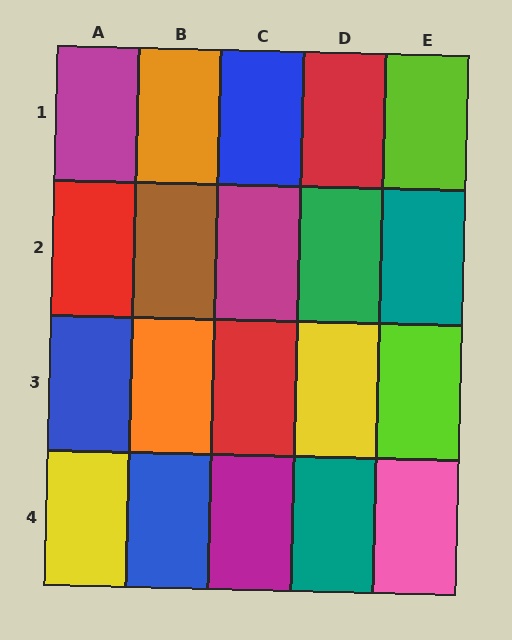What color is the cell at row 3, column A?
Blue.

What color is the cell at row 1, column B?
Orange.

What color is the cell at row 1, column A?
Magenta.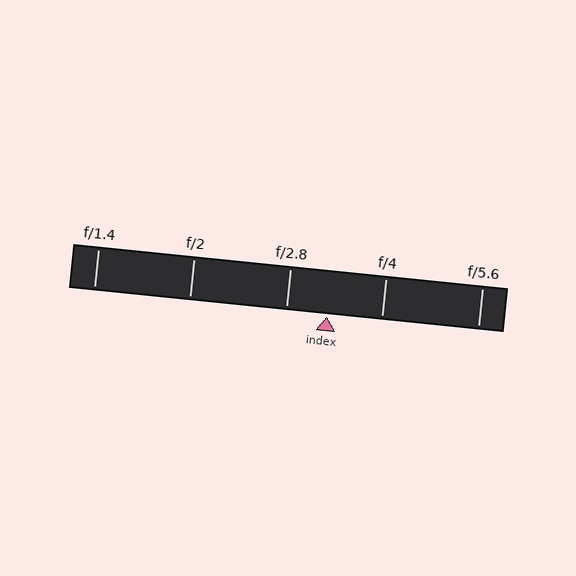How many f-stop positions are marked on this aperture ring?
There are 5 f-stop positions marked.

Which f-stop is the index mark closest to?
The index mark is closest to f/2.8.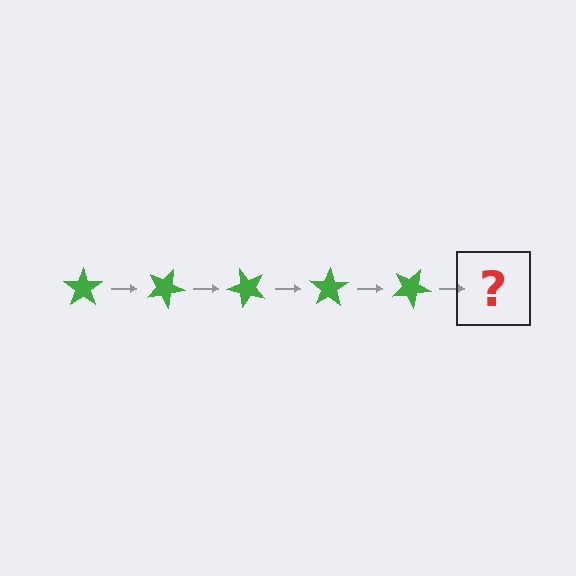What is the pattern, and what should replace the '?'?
The pattern is that the star rotates 25 degrees each step. The '?' should be a green star rotated 125 degrees.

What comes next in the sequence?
The next element should be a green star rotated 125 degrees.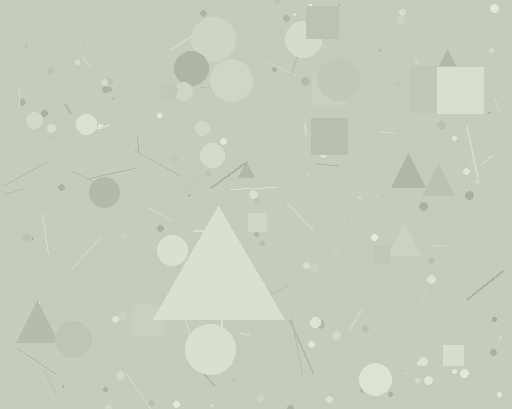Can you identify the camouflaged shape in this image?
The camouflaged shape is a triangle.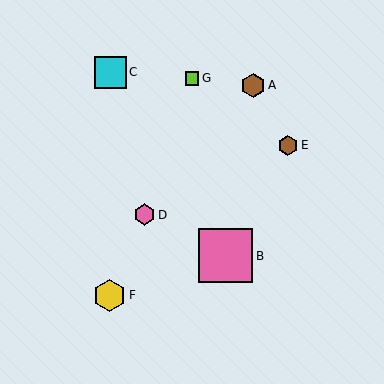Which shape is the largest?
The pink square (labeled B) is the largest.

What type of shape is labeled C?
Shape C is a cyan square.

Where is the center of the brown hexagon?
The center of the brown hexagon is at (288, 145).